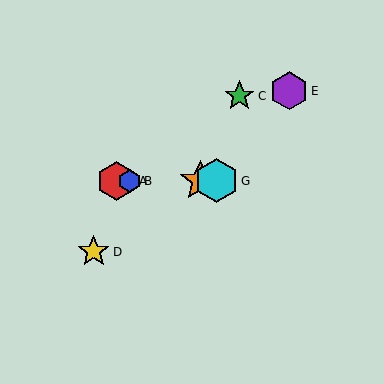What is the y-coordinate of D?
Object D is at y≈252.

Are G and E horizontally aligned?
No, G is at y≈181 and E is at y≈91.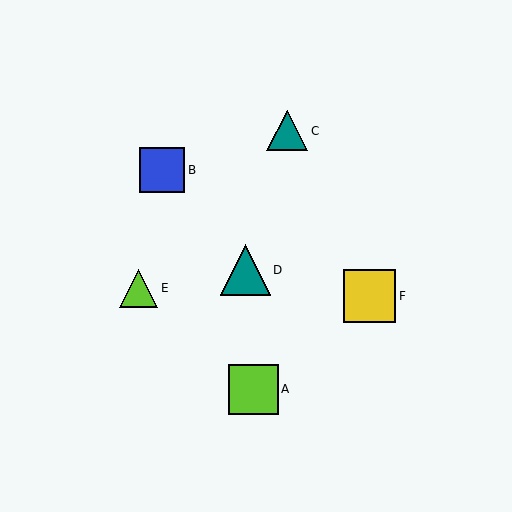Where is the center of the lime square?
The center of the lime square is at (253, 389).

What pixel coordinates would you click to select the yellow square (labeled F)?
Click at (370, 296) to select the yellow square F.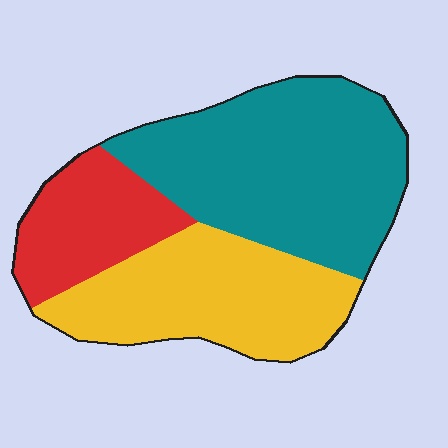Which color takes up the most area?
Teal, at roughly 45%.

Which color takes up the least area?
Red, at roughly 20%.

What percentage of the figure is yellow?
Yellow covers around 35% of the figure.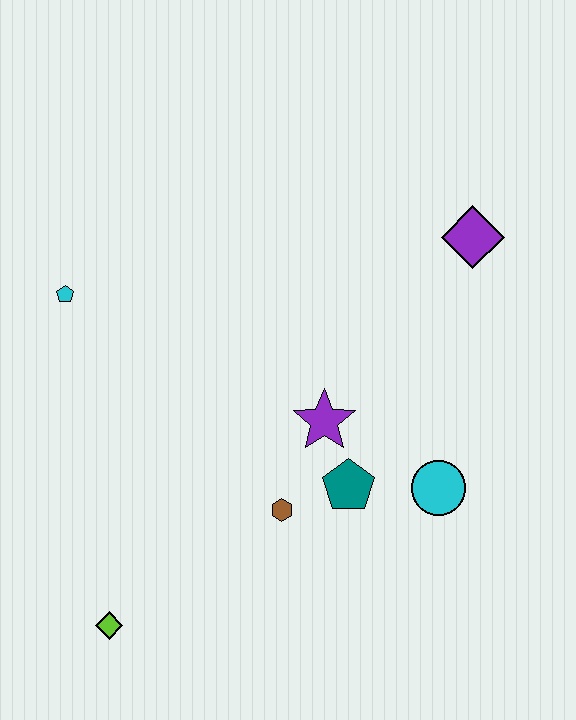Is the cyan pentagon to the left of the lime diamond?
Yes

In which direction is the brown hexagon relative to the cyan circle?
The brown hexagon is to the left of the cyan circle.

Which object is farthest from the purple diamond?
The lime diamond is farthest from the purple diamond.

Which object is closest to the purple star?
The teal pentagon is closest to the purple star.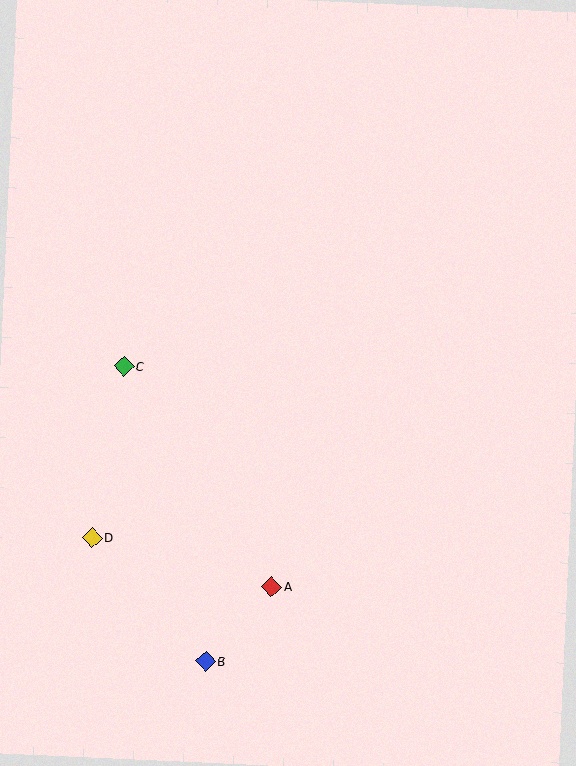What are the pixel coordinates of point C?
Point C is at (124, 366).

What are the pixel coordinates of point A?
Point A is at (271, 586).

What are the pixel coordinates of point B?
Point B is at (206, 661).